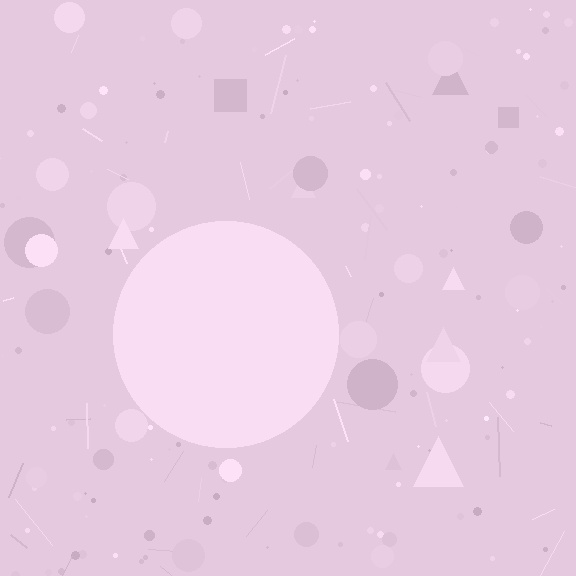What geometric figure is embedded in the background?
A circle is embedded in the background.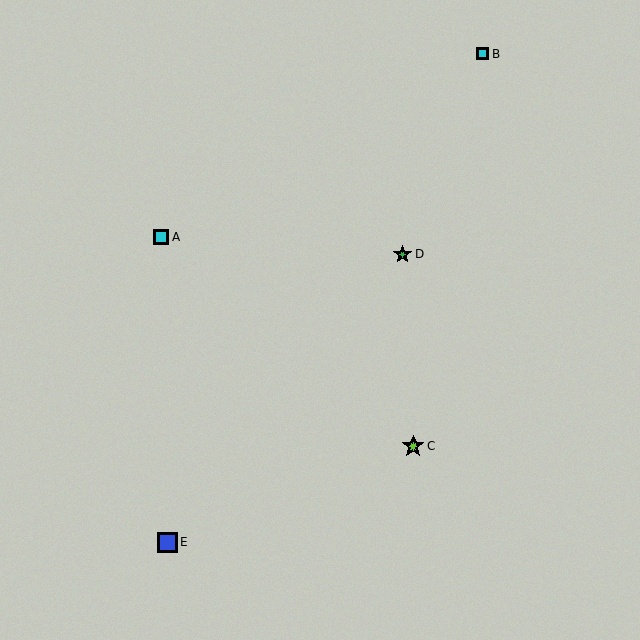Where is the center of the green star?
The center of the green star is at (403, 254).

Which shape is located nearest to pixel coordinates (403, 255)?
The green star (labeled D) at (403, 254) is nearest to that location.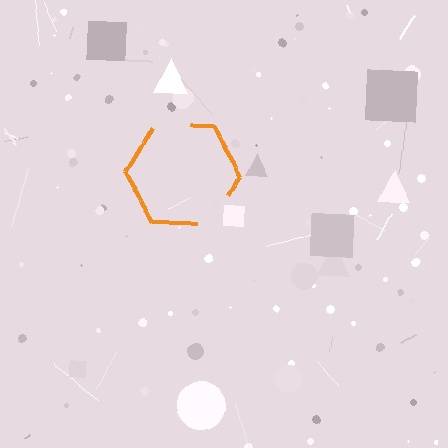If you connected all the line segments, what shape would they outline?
They would outline a hexagon.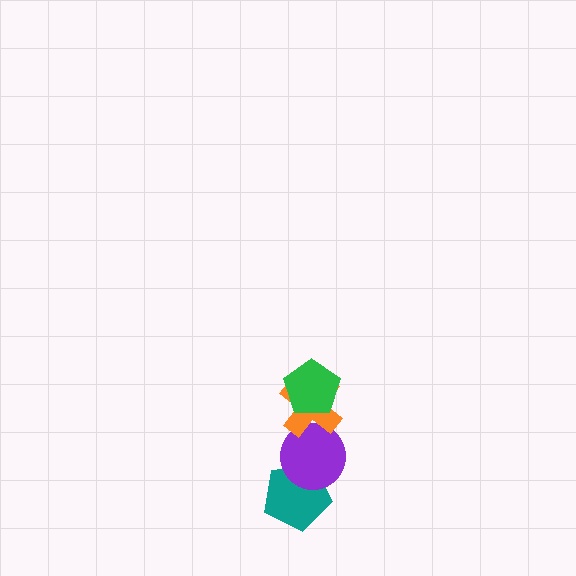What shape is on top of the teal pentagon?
The purple circle is on top of the teal pentagon.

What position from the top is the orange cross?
The orange cross is 2nd from the top.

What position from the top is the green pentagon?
The green pentagon is 1st from the top.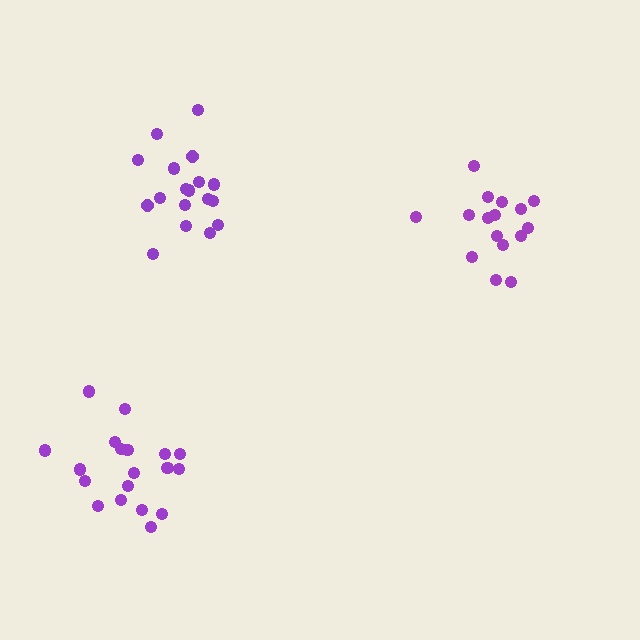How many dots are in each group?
Group 1: 18 dots, Group 2: 19 dots, Group 3: 16 dots (53 total).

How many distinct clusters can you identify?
There are 3 distinct clusters.